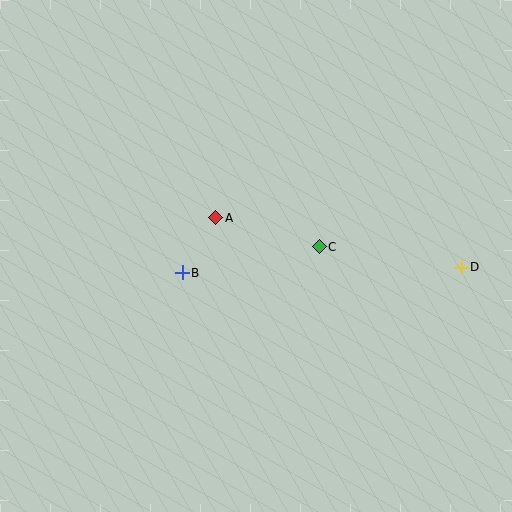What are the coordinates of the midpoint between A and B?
The midpoint between A and B is at (199, 245).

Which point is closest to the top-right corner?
Point D is closest to the top-right corner.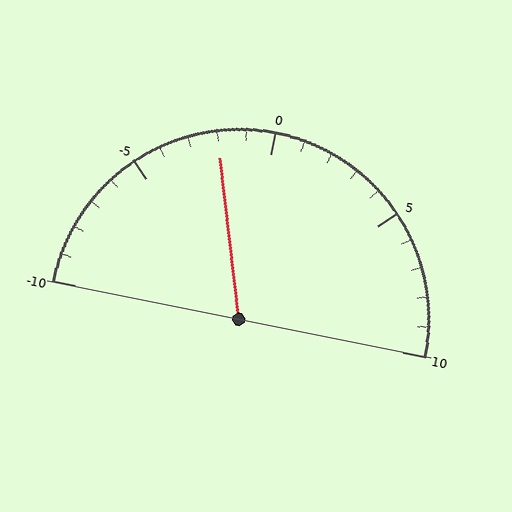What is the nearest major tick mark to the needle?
The nearest major tick mark is 0.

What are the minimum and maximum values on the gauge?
The gauge ranges from -10 to 10.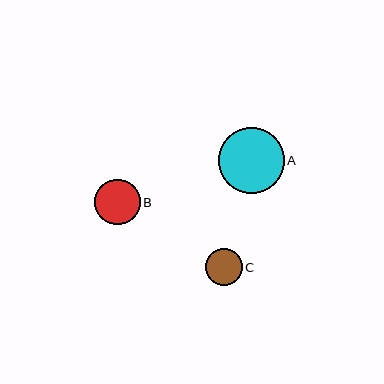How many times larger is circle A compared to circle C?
Circle A is approximately 1.8 times the size of circle C.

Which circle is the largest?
Circle A is the largest with a size of approximately 65 pixels.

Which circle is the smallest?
Circle C is the smallest with a size of approximately 37 pixels.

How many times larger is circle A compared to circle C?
Circle A is approximately 1.8 times the size of circle C.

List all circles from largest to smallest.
From largest to smallest: A, B, C.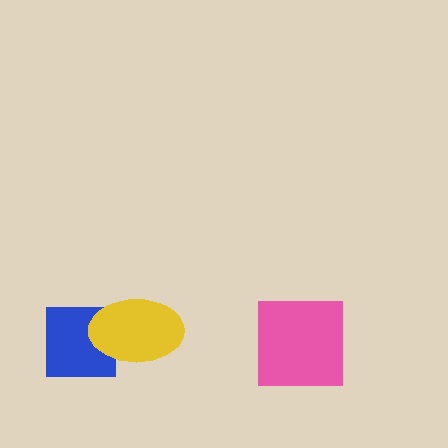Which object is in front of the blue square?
The yellow ellipse is in front of the blue square.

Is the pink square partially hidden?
No, no other shape covers it.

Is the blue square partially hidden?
Yes, it is partially covered by another shape.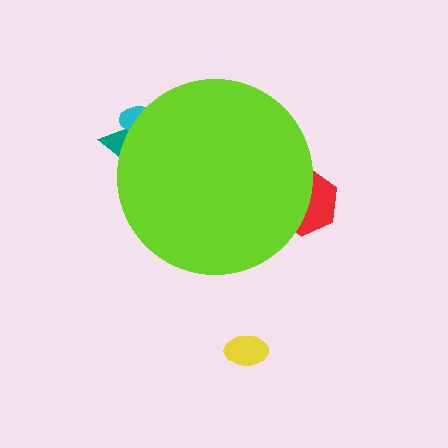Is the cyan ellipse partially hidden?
Yes, the cyan ellipse is partially hidden behind the lime circle.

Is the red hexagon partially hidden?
Yes, the red hexagon is partially hidden behind the lime circle.